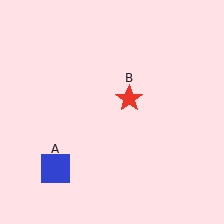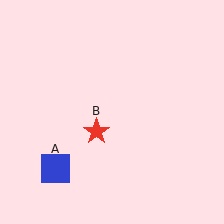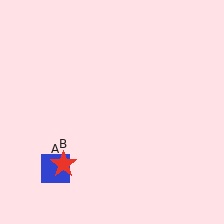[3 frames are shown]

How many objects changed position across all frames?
1 object changed position: red star (object B).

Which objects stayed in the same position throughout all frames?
Blue square (object A) remained stationary.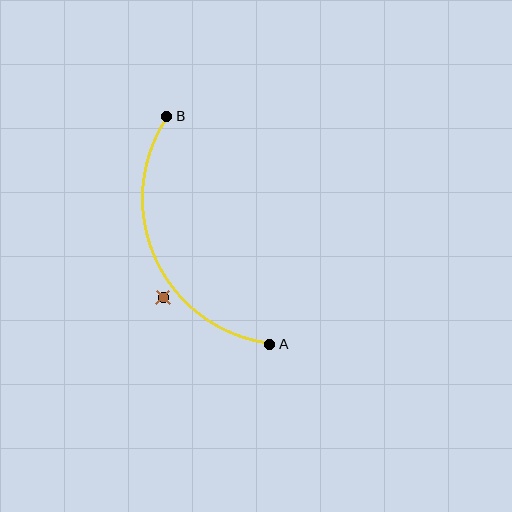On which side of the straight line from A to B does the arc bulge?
The arc bulges to the left of the straight line connecting A and B.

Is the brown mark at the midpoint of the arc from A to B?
No — the brown mark does not lie on the arc at all. It sits slightly outside the curve.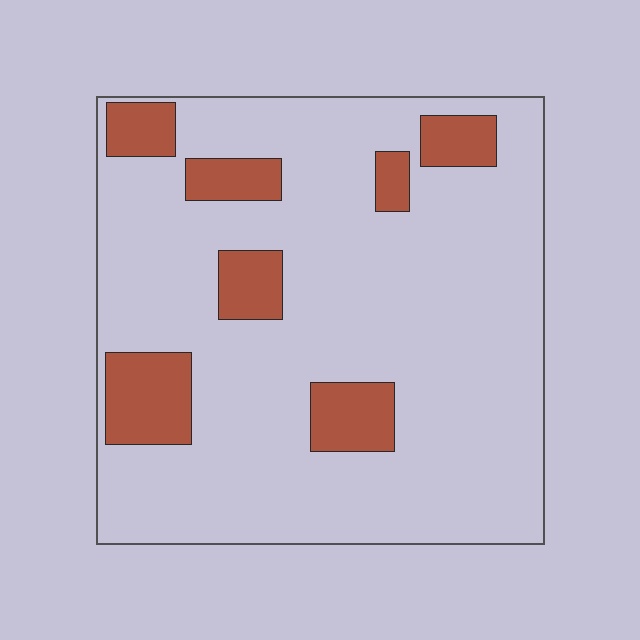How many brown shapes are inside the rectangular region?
7.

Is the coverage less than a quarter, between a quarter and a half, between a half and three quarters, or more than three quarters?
Less than a quarter.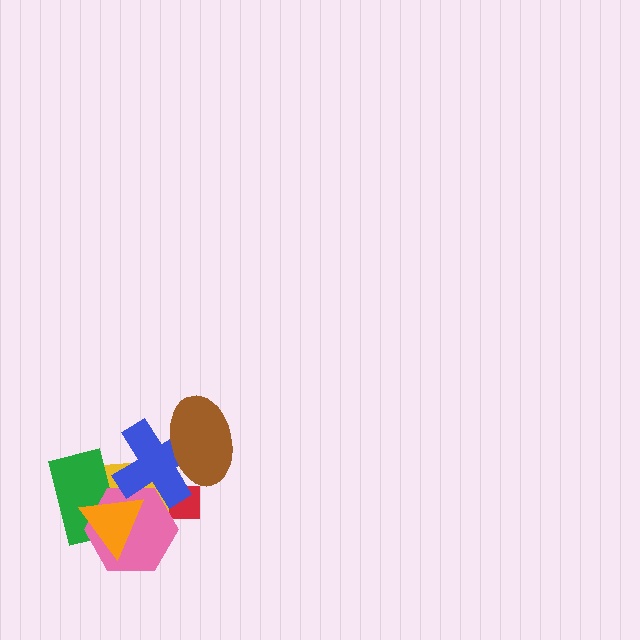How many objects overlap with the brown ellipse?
1 object overlaps with the brown ellipse.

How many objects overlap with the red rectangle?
3 objects overlap with the red rectangle.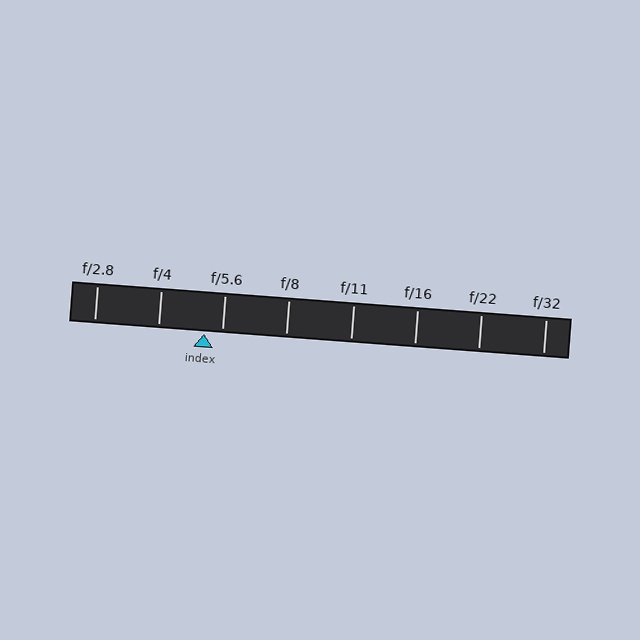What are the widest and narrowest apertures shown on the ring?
The widest aperture shown is f/2.8 and the narrowest is f/32.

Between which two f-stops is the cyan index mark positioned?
The index mark is between f/4 and f/5.6.